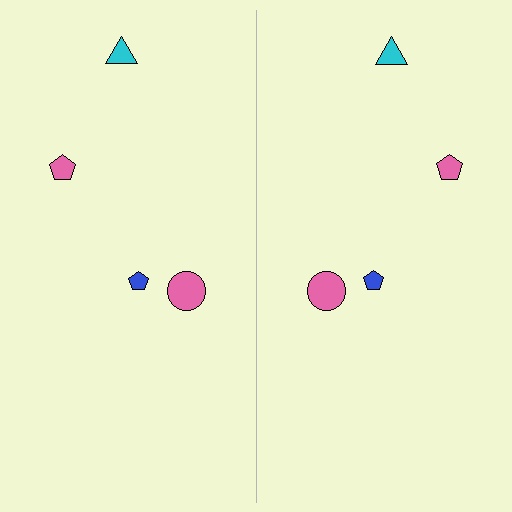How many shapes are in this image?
There are 8 shapes in this image.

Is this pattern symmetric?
Yes, this pattern has bilateral (reflection) symmetry.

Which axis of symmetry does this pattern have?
The pattern has a vertical axis of symmetry running through the center of the image.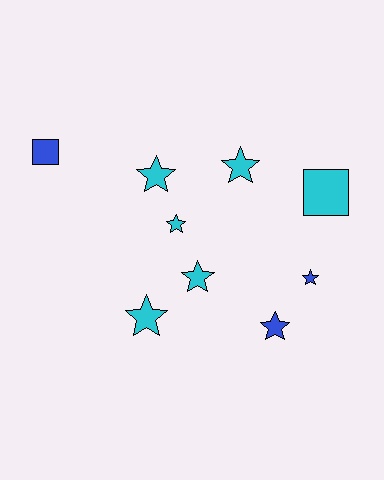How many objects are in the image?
There are 9 objects.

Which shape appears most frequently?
Star, with 7 objects.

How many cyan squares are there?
There is 1 cyan square.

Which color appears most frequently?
Cyan, with 6 objects.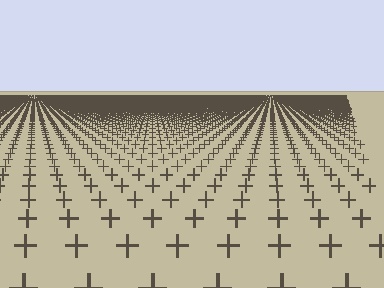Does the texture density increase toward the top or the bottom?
Density increases toward the top.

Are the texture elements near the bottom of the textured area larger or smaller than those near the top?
Larger. Near the bottom, elements are closer to the viewer and appear at a bigger on-screen size.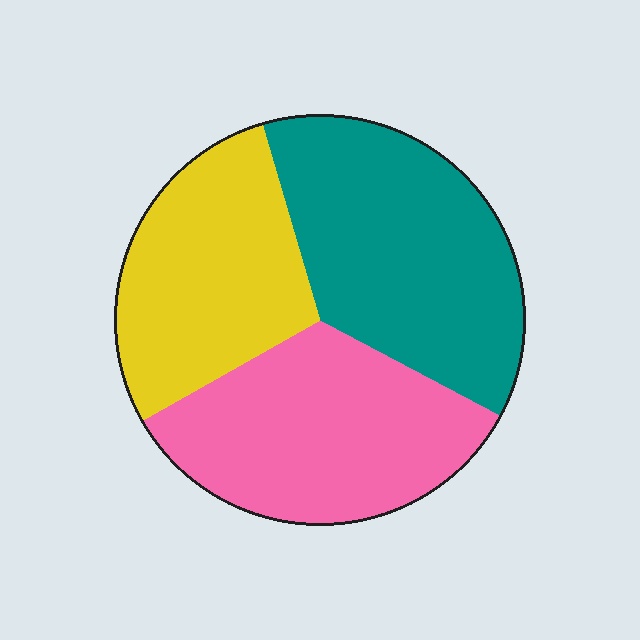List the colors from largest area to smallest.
From largest to smallest: teal, pink, yellow.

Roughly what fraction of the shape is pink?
Pink takes up between a third and a half of the shape.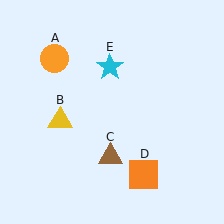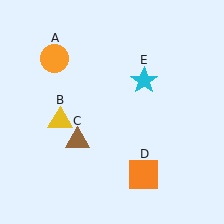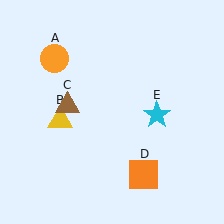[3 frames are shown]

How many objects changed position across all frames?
2 objects changed position: brown triangle (object C), cyan star (object E).